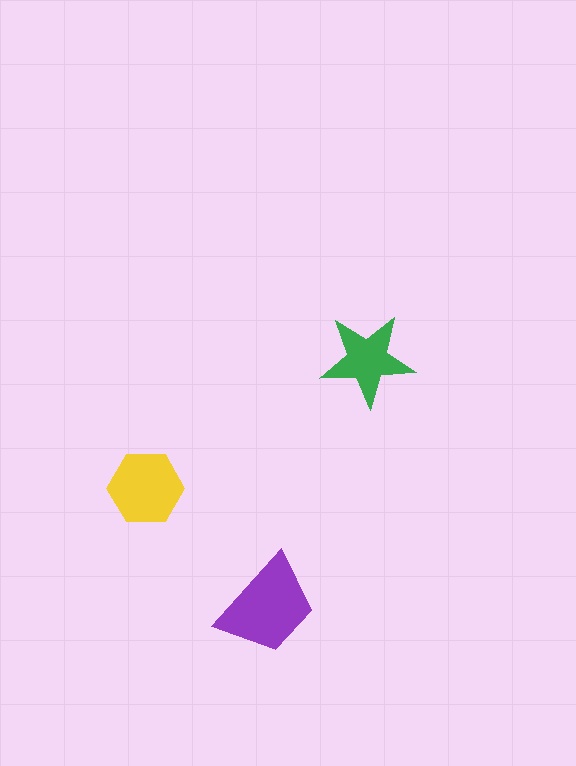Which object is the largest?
The purple trapezoid.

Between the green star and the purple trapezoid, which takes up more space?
The purple trapezoid.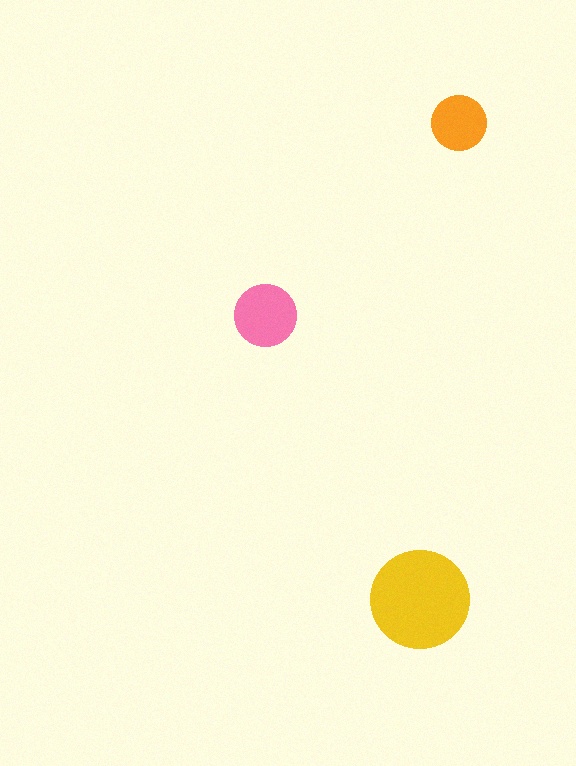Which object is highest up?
The orange circle is topmost.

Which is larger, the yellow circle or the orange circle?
The yellow one.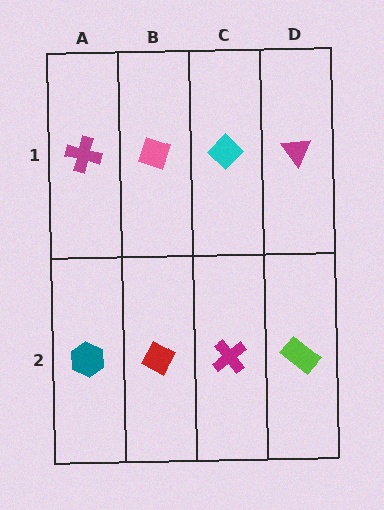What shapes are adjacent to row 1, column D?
A lime rectangle (row 2, column D), a cyan diamond (row 1, column C).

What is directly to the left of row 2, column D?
A magenta cross.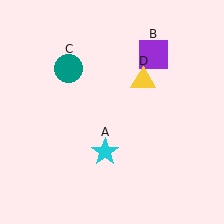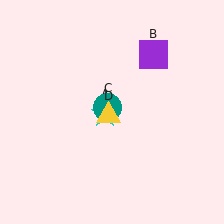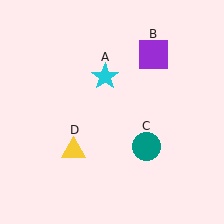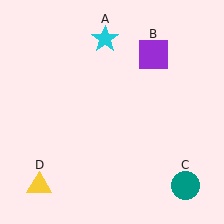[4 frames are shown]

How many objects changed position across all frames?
3 objects changed position: cyan star (object A), teal circle (object C), yellow triangle (object D).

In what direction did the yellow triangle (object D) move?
The yellow triangle (object D) moved down and to the left.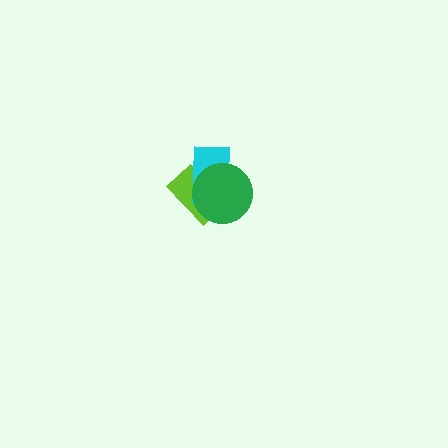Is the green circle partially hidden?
No, no other shape covers it.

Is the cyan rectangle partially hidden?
Yes, it is partially covered by another shape.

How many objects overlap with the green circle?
2 objects overlap with the green circle.